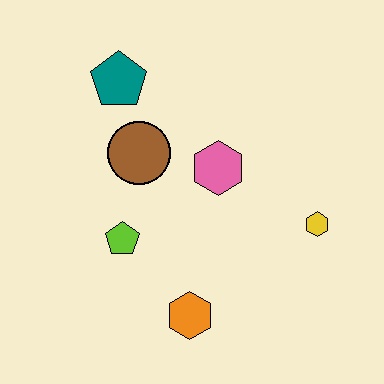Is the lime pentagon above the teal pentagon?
No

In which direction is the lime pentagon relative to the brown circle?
The lime pentagon is below the brown circle.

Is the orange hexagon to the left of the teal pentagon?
No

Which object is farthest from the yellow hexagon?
The teal pentagon is farthest from the yellow hexagon.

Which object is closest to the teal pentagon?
The brown circle is closest to the teal pentagon.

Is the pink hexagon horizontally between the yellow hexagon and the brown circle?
Yes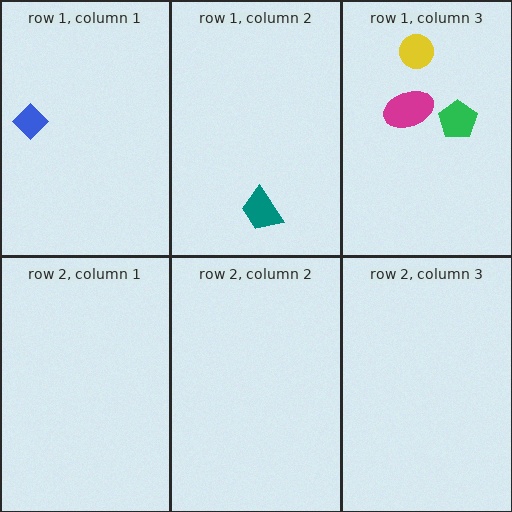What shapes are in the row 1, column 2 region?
The teal trapezoid.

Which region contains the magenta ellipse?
The row 1, column 3 region.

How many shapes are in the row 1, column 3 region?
3.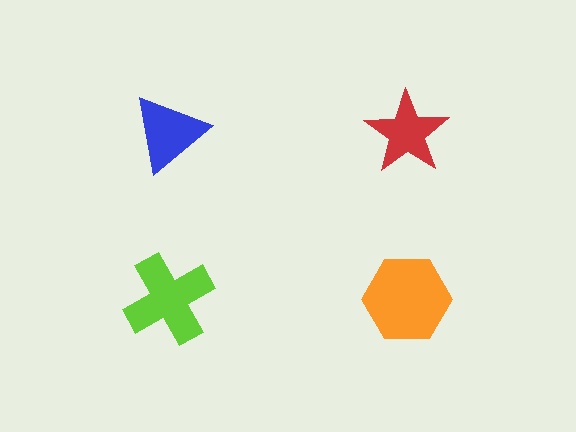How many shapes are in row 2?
2 shapes.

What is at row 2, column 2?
An orange hexagon.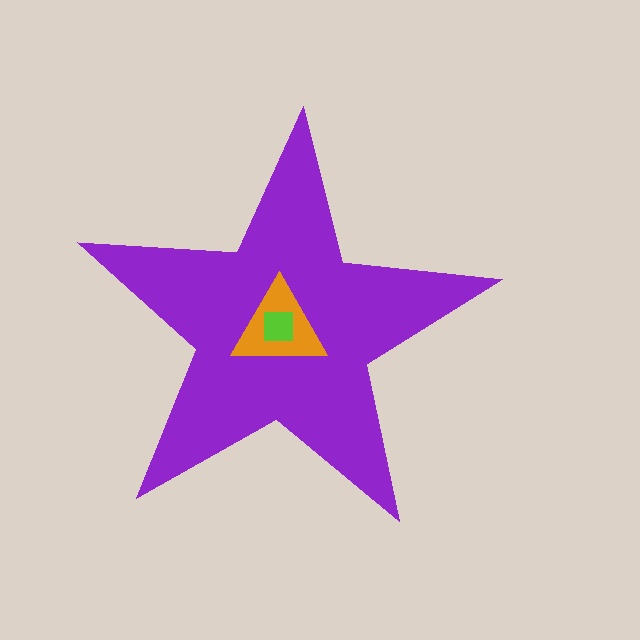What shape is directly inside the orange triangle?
The lime square.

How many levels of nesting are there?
3.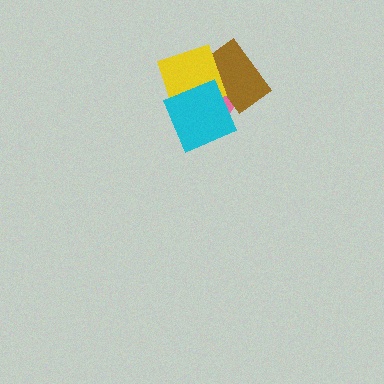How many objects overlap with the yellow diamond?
3 objects overlap with the yellow diamond.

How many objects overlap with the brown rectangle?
3 objects overlap with the brown rectangle.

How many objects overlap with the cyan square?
3 objects overlap with the cyan square.